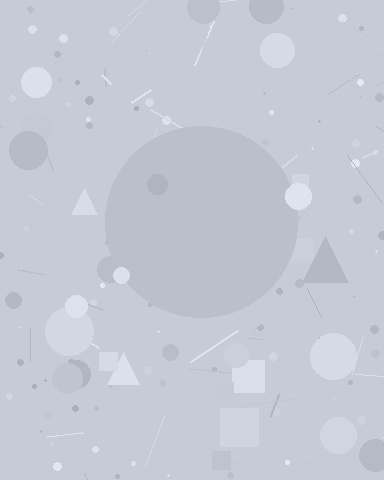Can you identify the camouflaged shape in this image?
The camouflaged shape is a circle.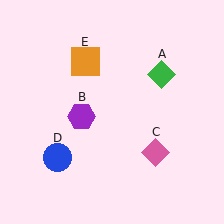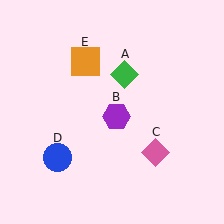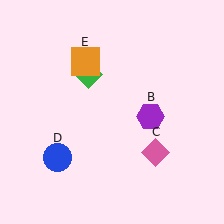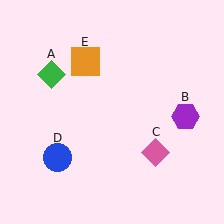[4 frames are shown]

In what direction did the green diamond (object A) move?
The green diamond (object A) moved left.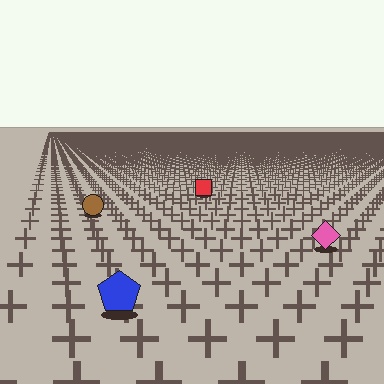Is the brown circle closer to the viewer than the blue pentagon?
No. The blue pentagon is closer — you can tell from the texture gradient: the ground texture is coarser near it.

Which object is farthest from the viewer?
The red square is farthest from the viewer. It appears smaller and the ground texture around it is denser.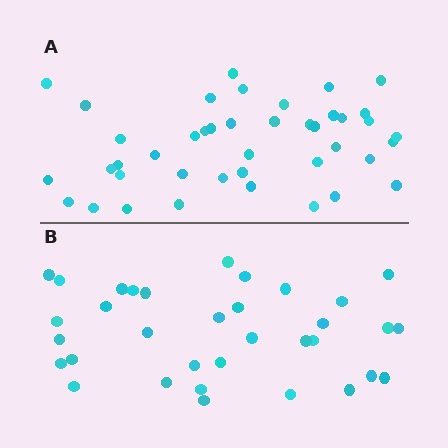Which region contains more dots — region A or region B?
Region A (the top region) has more dots.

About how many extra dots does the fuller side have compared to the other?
Region A has roughly 8 or so more dots than region B.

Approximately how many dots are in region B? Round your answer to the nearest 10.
About 30 dots. (The exact count is 34, which rounds to 30.)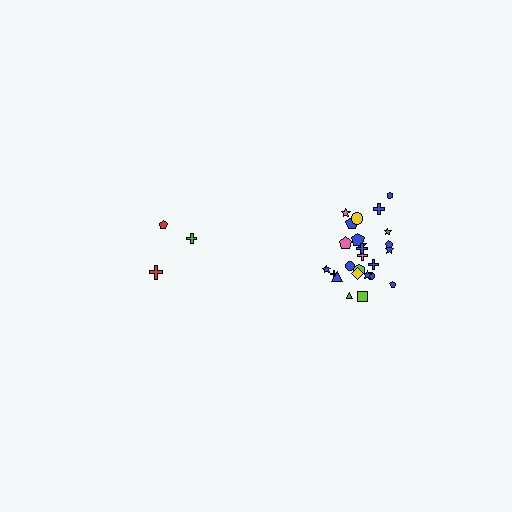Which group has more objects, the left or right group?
The right group.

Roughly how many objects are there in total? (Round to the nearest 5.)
Roughly 30 objects in total.